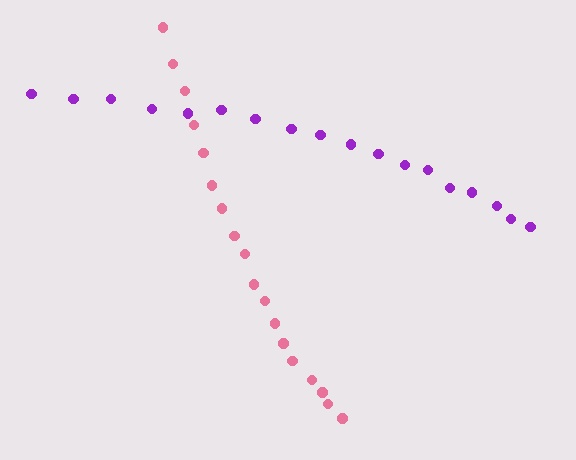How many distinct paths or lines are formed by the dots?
There are 2 distinct paths.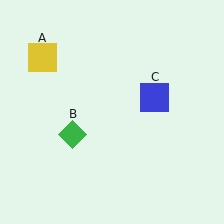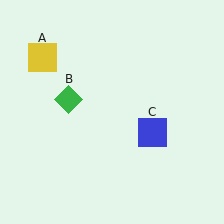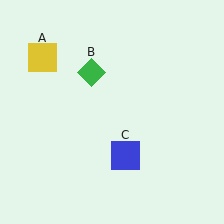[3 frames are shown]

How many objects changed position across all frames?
2 objects changed position: green diamond (object B), blue square (object C).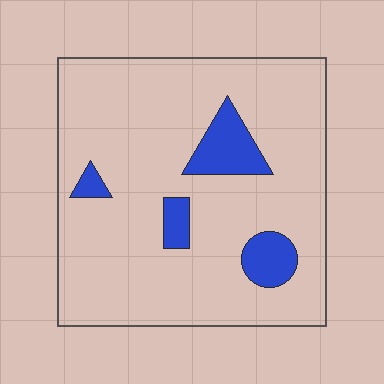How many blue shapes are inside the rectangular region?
4.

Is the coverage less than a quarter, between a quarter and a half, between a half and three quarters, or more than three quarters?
Less than a quarter.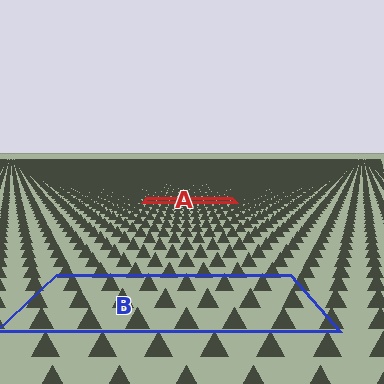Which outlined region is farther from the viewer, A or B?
Region A is farther from the viewer — the texture elements inside it appear smaller and more densely packed.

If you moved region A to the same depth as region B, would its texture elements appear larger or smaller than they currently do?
They would appear larger. At a closer depth, the same texture elements are projected at a bigger on-screen size.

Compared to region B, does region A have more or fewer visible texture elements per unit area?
Region A has more texture elements per unit area — they are packed more densely because it is farther away.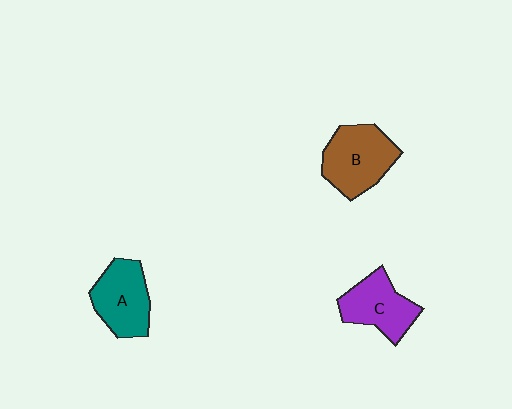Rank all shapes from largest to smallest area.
From largest to smallest: B (brown), A (teal), C (purple).